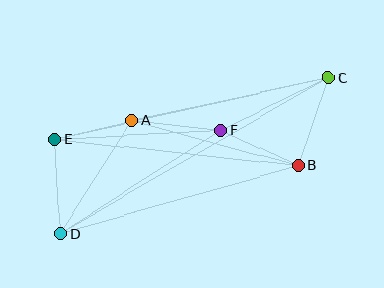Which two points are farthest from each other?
Points C and D are farthest from each other.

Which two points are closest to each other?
Points A and E are closest to each other.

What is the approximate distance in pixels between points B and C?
The distance between B and C is approximately 93 pixels.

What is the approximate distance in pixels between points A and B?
The distance between A and B is approximately 172 pixels.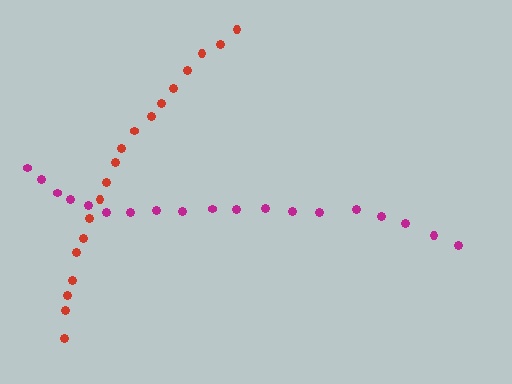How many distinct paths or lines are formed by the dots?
There are 2 distinct paths.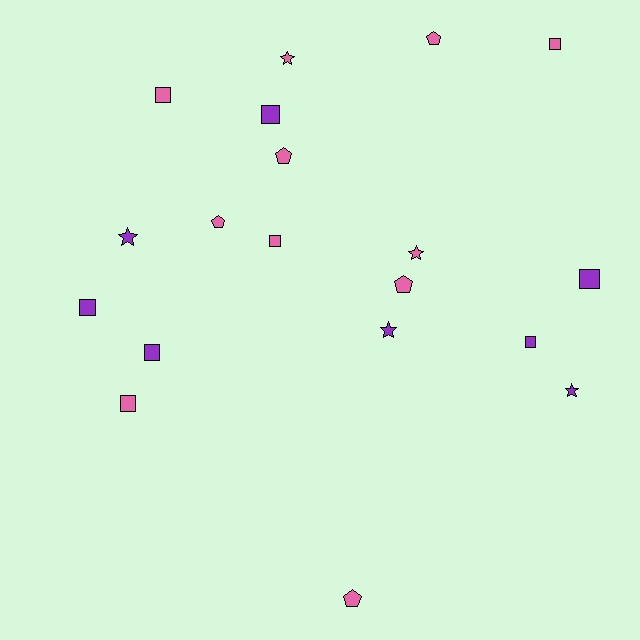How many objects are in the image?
There are 19 objects.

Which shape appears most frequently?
Square, with 9 objects.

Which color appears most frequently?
Pink, with 11 objects.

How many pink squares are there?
There are 4 pink squares.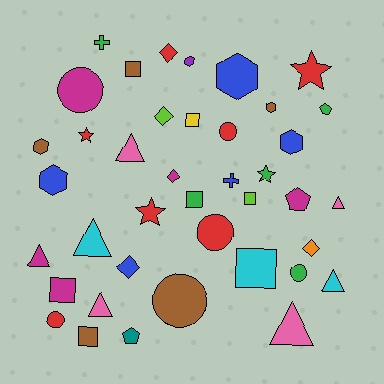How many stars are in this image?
There are 4 stars.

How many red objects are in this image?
There are 7 red objects.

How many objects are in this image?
There are 40 objects.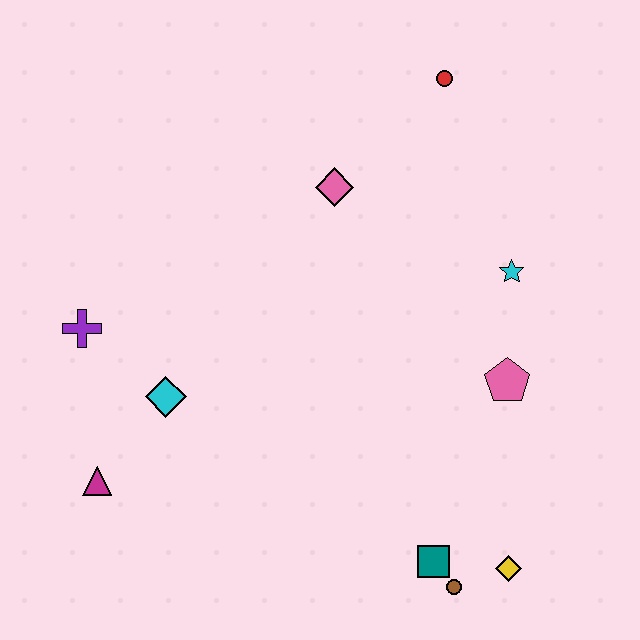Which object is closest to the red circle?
The pink diamond is closest to the red circle.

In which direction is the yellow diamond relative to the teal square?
The yellow diamond is to the right of the teal square.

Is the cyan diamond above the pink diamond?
No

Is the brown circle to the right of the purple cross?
Yes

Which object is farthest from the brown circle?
The red circle is farthest from the brown circle.